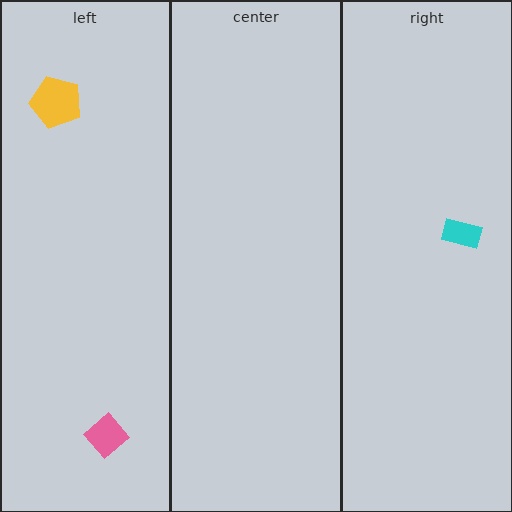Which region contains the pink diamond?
The left region.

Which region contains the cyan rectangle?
The right region.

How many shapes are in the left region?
2.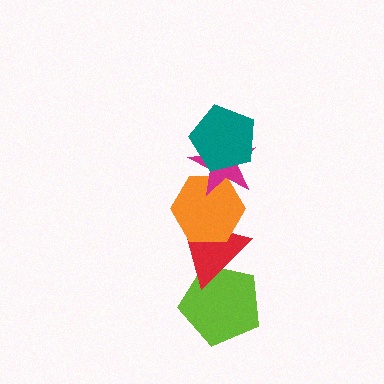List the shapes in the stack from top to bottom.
From top to bottom: the teal pentagon, the magenta star, the orange hexagon, the red triangle, the lime pentagon.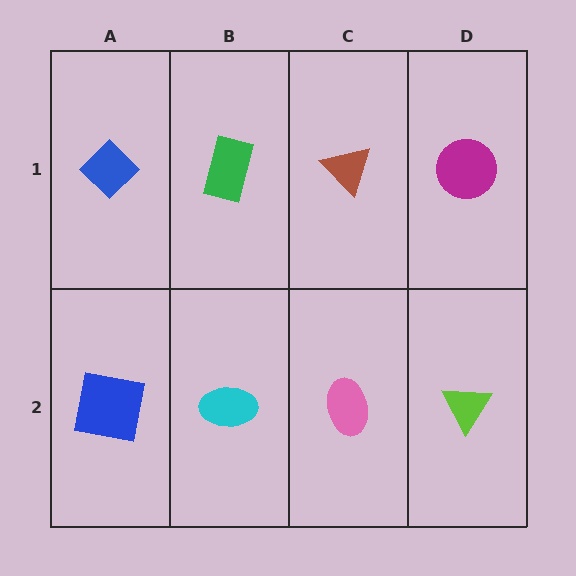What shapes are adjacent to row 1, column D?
A lime triangle (row 2, column D), a brown triangle (row 1, column C).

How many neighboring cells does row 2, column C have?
3.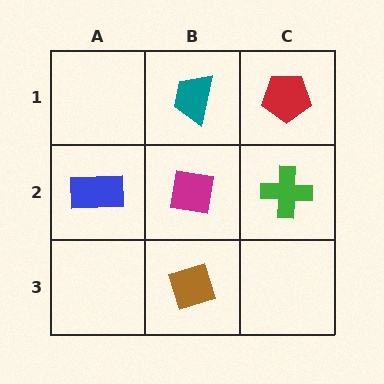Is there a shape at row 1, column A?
No, that cell is empty.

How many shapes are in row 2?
3 shapes.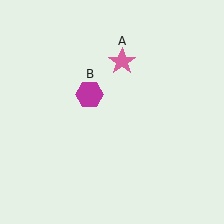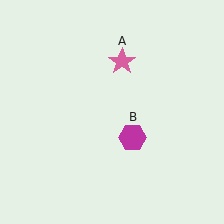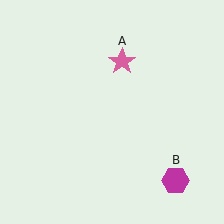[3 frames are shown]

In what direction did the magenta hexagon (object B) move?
The magenta hexagon (object B) moved down and to the right.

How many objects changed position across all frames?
1 object changed position: magenta hexagon (object B).